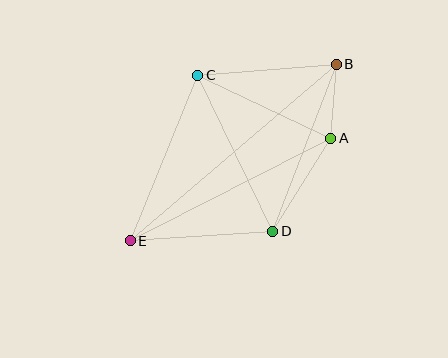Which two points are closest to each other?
Points A and B are closest to each other.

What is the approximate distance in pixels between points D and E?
The distance between D and E is approximately 143 pixels.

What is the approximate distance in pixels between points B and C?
The distance between B and C is approximately 139 pixels.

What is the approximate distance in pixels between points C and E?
The distance between C and E is approximately 179 pixels.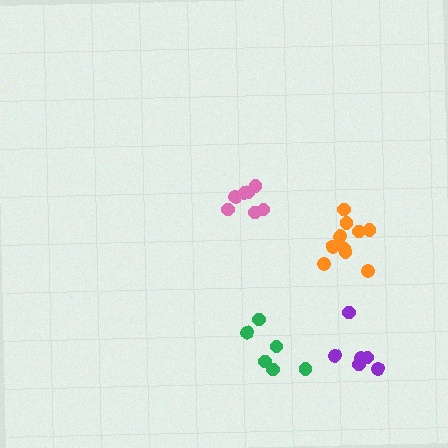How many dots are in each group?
Group 1: 7 dots, Group 2: 6 dots, Group 3: 6 dots, Group 4: 10 dots (29 total).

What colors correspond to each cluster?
The clusters are colored: pink, purple, green, orange.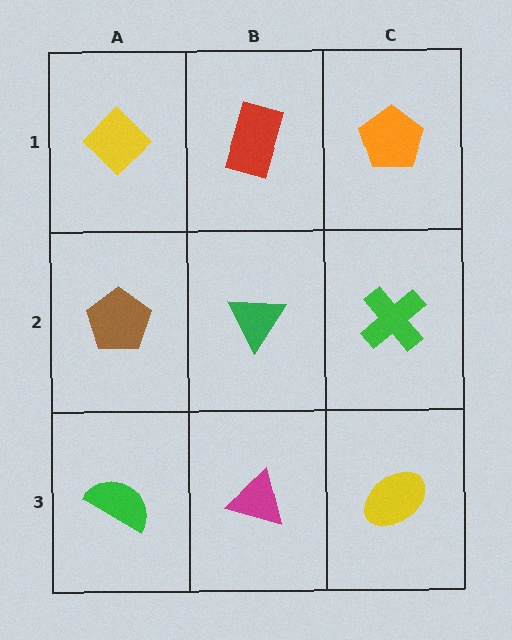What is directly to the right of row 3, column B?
A yellow ellipse.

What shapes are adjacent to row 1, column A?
A brown pentagon (row 2, column A), a red rectangle (row 1, column B).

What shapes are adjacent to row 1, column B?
A green triangle (row 2, column B), a yellow diamond (row 1, column A), an orange pentagon (row 1, column C).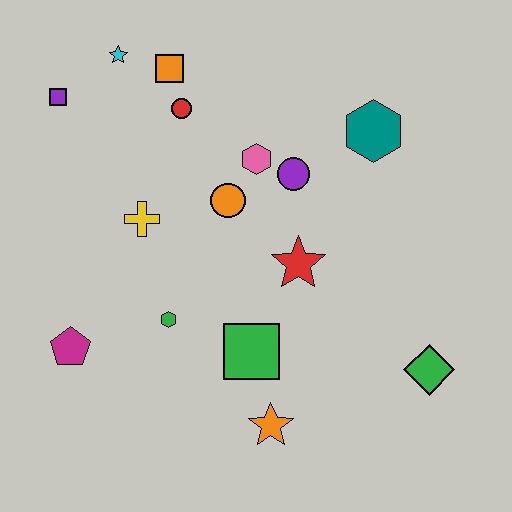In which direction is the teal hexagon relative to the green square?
The teal hexagon is above the green square.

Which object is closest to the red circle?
The orange square is closest to the red circle.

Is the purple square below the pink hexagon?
No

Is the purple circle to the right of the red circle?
Yes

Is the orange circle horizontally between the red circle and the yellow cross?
No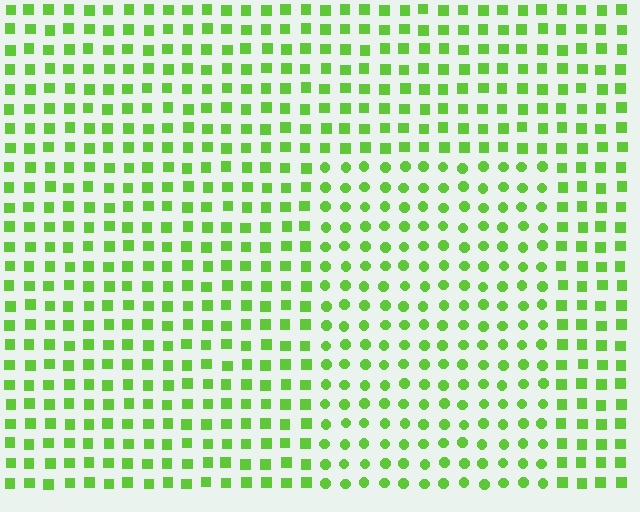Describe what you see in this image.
The image is filled with small lime elements arranged in a uniform grid. A rectangle-shaped region contains circles, while the surrounding area contains squares. The boundary is defined purely by the change in element shape.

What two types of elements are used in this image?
The image uses circles inside the rectangle region and squares outside it.